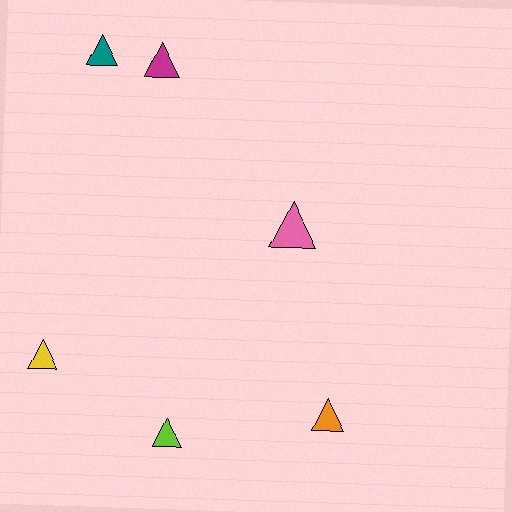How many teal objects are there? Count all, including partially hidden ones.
There is 1 teal object.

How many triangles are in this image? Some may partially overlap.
There are 6 triangles.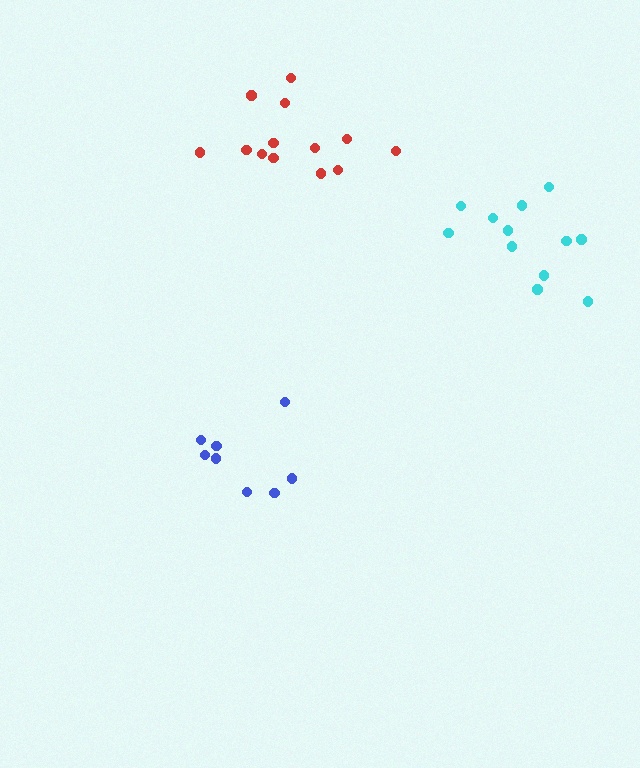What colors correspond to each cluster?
The clusters are colored: red, blue, cyan.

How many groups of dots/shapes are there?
There are 3 groups.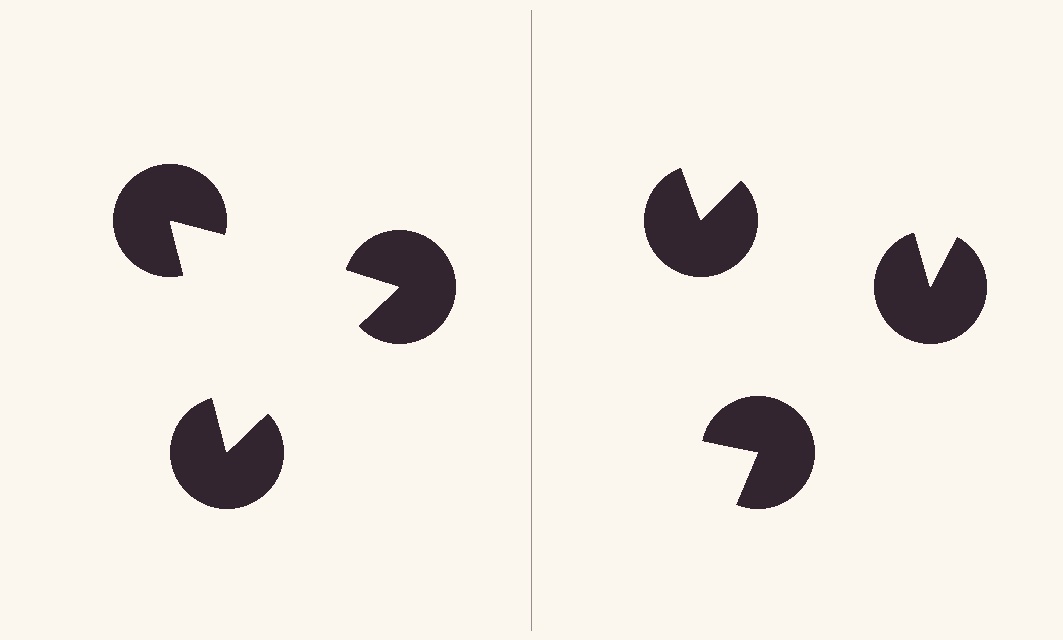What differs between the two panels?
The pac-man discs are positioned identically on both sides; only the wedge orientations differ. On the left they align to a triangle; on the right they are misaligned.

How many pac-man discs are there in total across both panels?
6 — 3 on each side.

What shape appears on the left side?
An illusory triangle.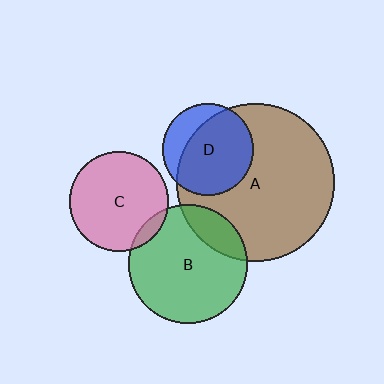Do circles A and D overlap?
Yes.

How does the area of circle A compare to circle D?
Approximately 3.0 times.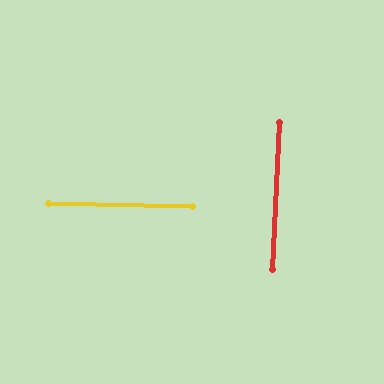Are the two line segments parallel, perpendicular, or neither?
Perpendicular — they meet at approximately 88°.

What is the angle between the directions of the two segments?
Approximately 88 degrees.